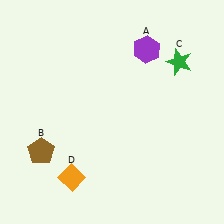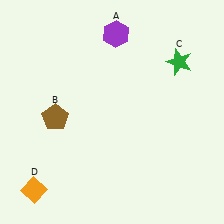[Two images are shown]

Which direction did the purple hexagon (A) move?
The purple hexagon (A) moved left.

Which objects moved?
The objects that moved are: the purple hexagon (A), the brown pentagon (B), the orange diamond (D).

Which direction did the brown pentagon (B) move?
The brown pentagon (B) moved up.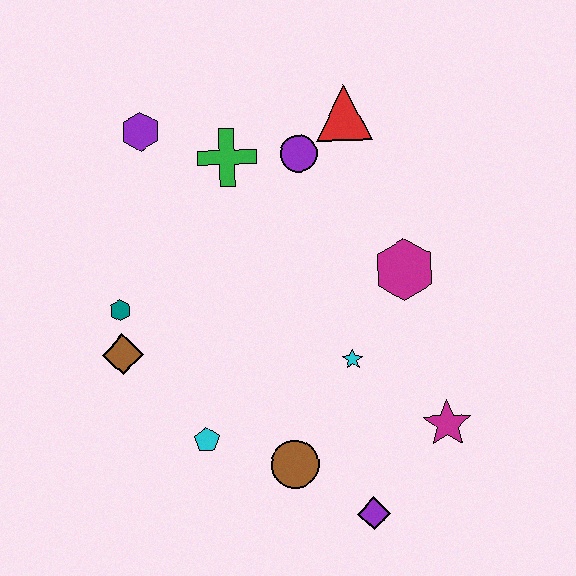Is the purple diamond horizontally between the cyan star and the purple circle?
No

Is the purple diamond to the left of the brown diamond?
No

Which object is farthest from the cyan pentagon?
The red triangle is farthest from the cyan pentagon.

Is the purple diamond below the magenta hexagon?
Yes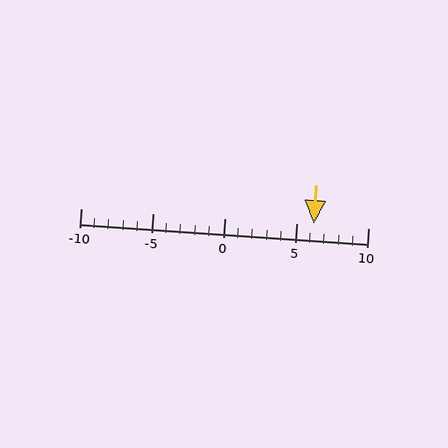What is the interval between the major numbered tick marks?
The major tick marks are spaced 5 units apart.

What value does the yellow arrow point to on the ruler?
The yellow arrow points to approximately 6.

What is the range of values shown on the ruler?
The ruler shows values from -10 to 10.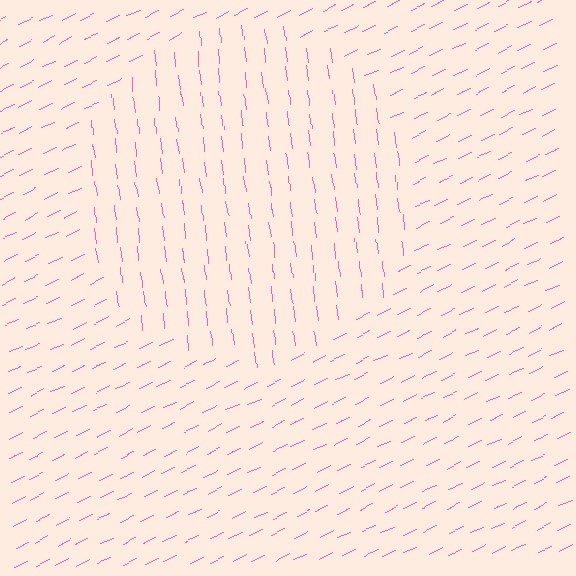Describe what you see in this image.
The image is filled with small pink line segments. A circle region in the image has lines oriented differently from the surrounding lines, creating a visible texture boundary.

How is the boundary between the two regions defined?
The boundary is defined purely by a change in line orientation (approximately 72 degrees difference). All lines are the same color and thickness.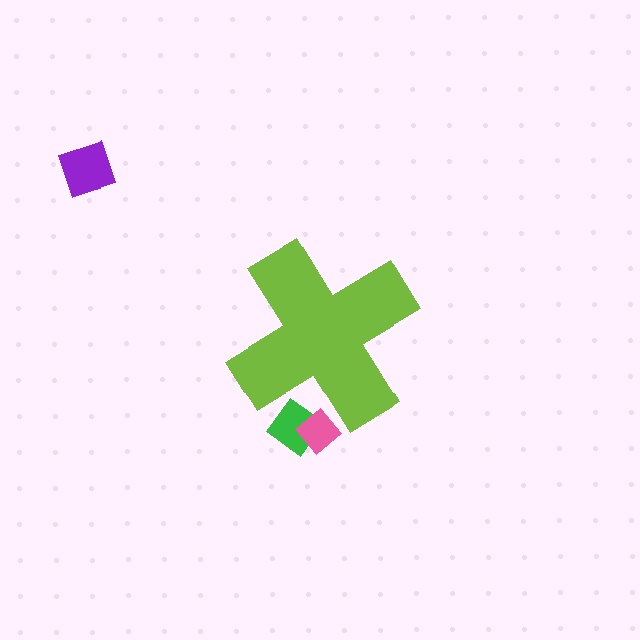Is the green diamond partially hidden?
Yes, the green diamond is partially hidden behind the lime cross.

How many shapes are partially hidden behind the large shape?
2 shapes are partially hidden.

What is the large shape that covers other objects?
A lime cross.